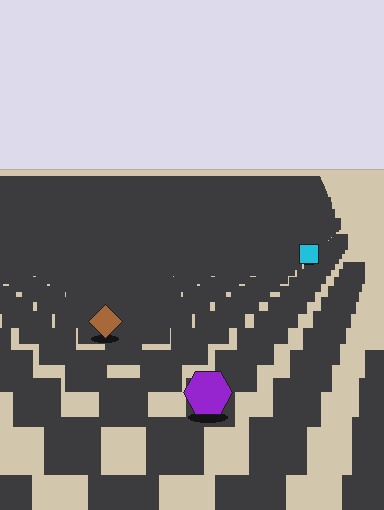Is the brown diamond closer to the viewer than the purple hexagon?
No. The purple hexagon is closer — you can tell from the texture gradient: the ground texture is coarser near it.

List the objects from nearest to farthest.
From nearest to farthest: the purple hexagon, the brown diamond, the cyan square.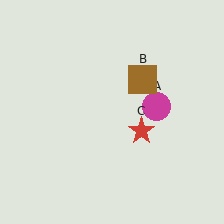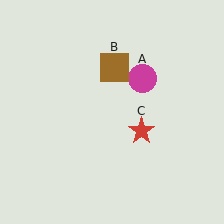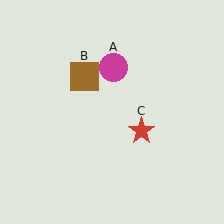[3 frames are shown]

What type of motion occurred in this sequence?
The magenta circle (object A), brown square (object B) rotated counterclockwise around the center of the scene.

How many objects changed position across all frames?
2 objects changed position: magenta circle (object A), brown square (object B).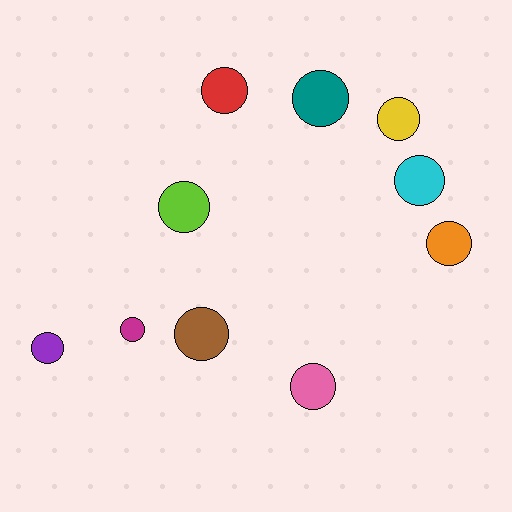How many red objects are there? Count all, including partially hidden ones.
There is 1 red object.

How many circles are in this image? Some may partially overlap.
There are 10 circles.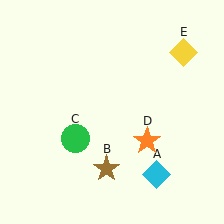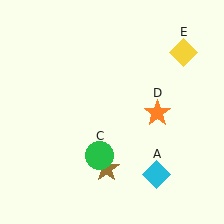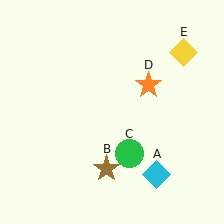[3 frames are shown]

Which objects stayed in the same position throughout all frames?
Cyan diamond (object A) and brown star (object B) and yellow diamond (object E) remained stationary.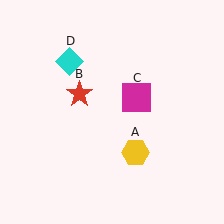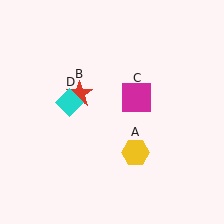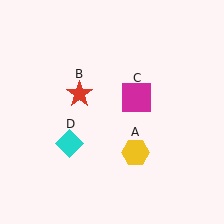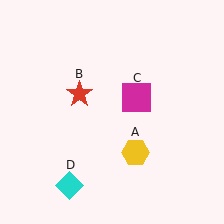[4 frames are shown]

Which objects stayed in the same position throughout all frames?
Yellow hexagon (object A) and red star (object B) and magenta square (object C) remained stationary.